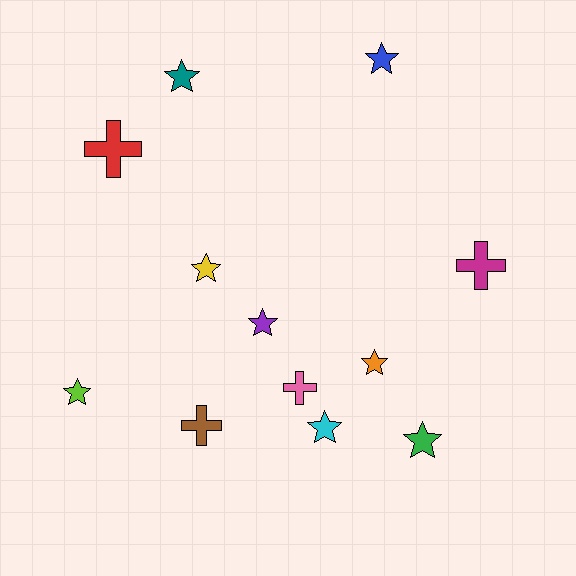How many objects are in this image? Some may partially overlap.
There are 12 objects.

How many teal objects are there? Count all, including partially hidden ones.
There is 1 teal object.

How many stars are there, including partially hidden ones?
There are 8 stars.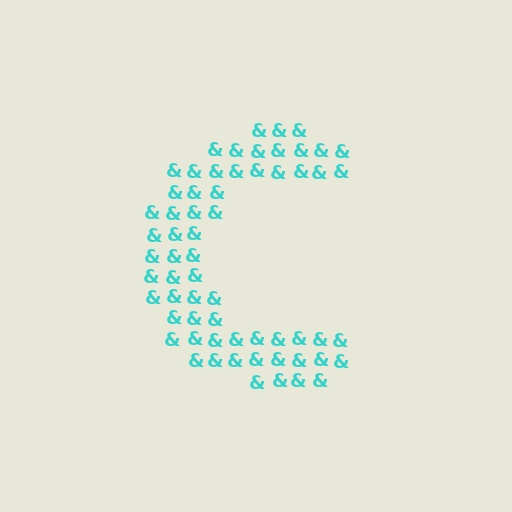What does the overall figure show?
The overall figure shows the letter C.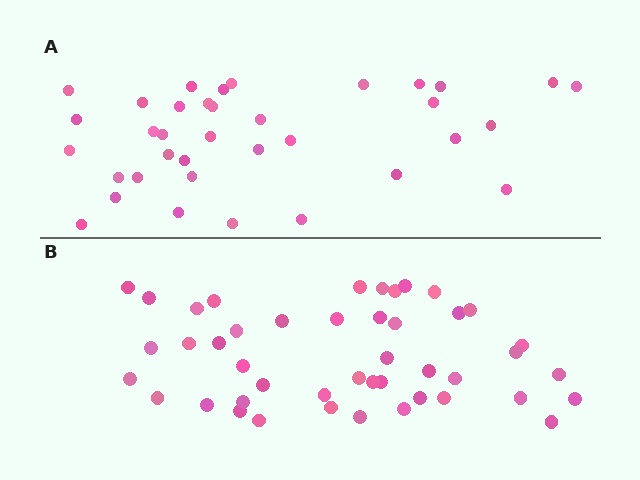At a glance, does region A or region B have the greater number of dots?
Region B (the bottom region) has more dots.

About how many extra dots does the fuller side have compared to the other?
Region B has roughly 8 or so more dots than region A.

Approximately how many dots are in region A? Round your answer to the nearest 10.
About 40 dots. (The exact count is 36, which rounds to 40.)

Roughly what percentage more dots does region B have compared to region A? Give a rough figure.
About 25% more.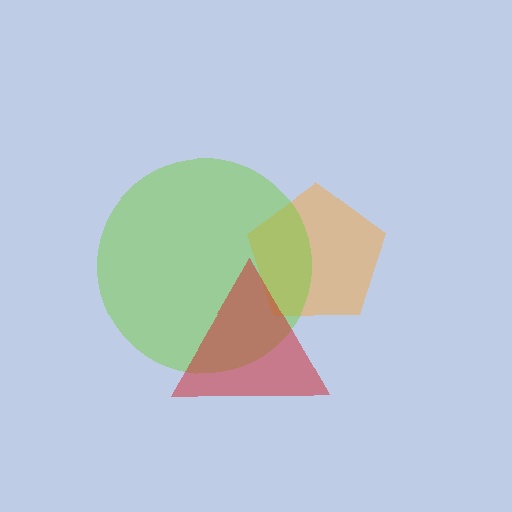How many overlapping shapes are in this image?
There are 3 overlapping shapes in the image.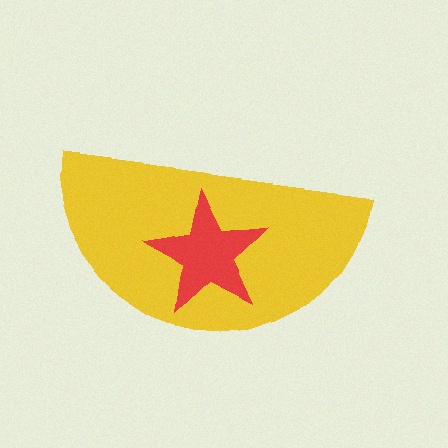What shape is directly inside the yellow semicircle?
The red star.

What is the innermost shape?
The red star.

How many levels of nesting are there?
2.